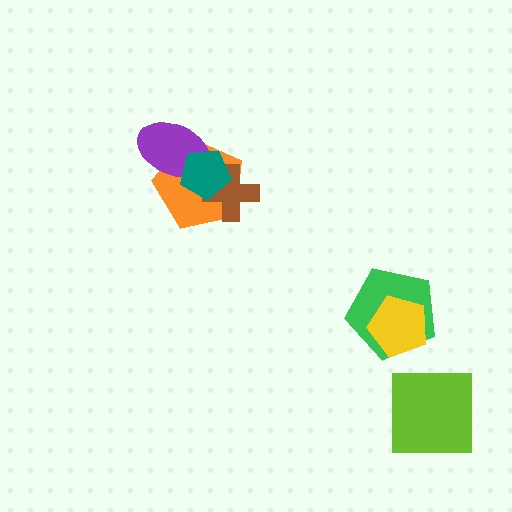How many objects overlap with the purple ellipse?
2 objects overlap with the purple ellipse.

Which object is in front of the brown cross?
The teal pentagon is in front of the brown cross.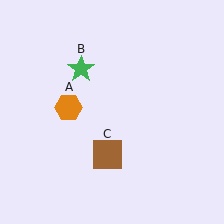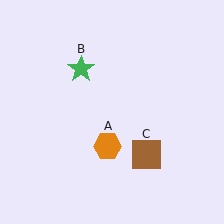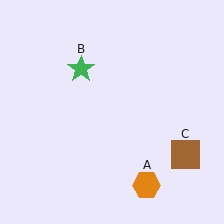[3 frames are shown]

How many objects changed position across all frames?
2 objects changed position: orange hexagon (object A), brown square (object C).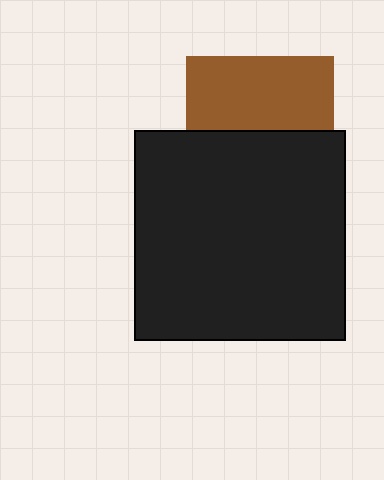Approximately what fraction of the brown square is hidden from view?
Roughly 50% of the brown square is hidden behind the black square.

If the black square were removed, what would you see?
You would see the complete brown square.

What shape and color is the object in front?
The object in front is a black square.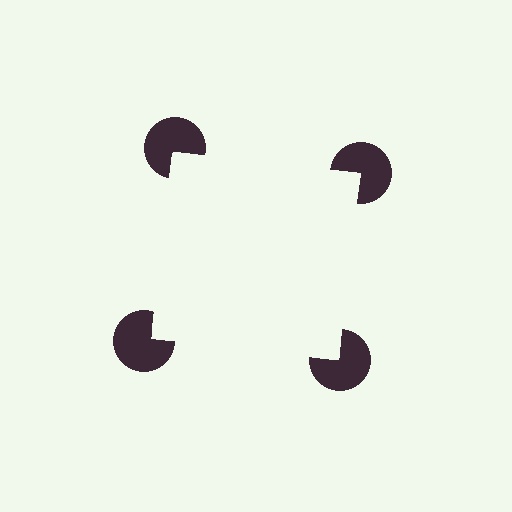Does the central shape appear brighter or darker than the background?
It typically appears slightly brighter than the background, even though no actual brightness change is drawn.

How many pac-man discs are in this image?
There are 4 — one at each vertex of the illusory square.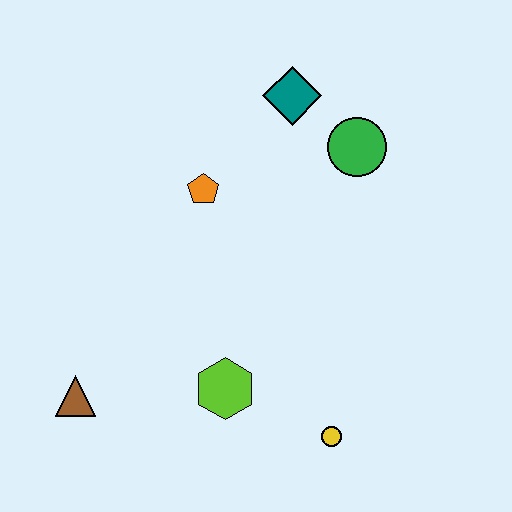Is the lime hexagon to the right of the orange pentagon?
Yes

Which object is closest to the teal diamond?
The green circle is closest to the teal diamond.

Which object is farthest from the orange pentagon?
The yellow circle is farthest from the orange pentagon.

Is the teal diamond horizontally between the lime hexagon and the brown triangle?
No